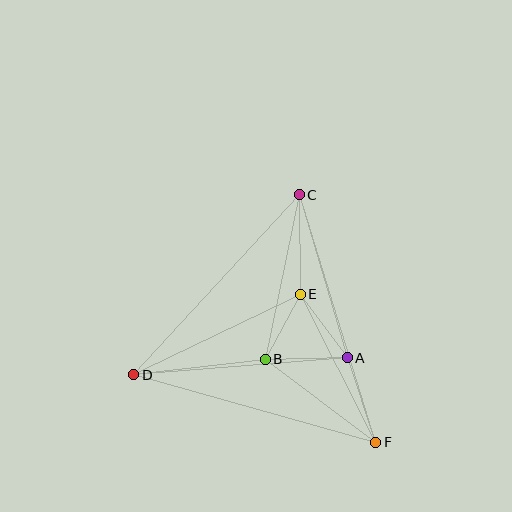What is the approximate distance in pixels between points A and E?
The distance between A and E is approximately 79 pixels.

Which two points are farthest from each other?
Points C and F are farthest from each other.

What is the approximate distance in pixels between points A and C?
The distance between A and C is approximately 170 pixels.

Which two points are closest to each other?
Points B and E are closest to each other.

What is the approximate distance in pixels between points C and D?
The distance between C and D is approximately 245 pixels.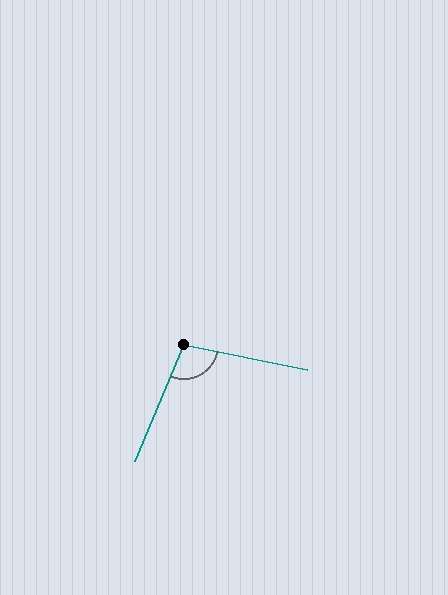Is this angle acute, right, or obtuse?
It is obtuse.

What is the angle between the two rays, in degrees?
Approximately 101 degrees.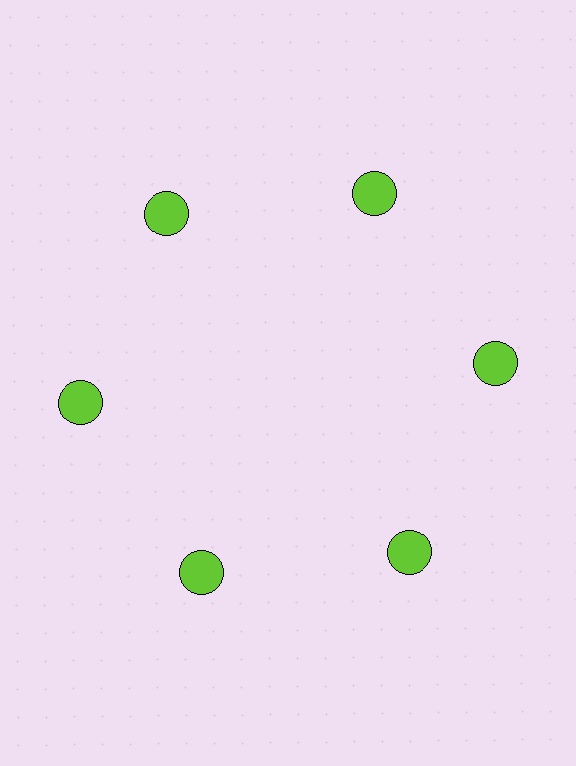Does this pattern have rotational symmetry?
Yes, this pattern has 6-fold rotational symmetry. It looks the same after rotating 60 degrees around the center.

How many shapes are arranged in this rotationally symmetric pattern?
There are 6 shapes, arranged in 6 groups of 1.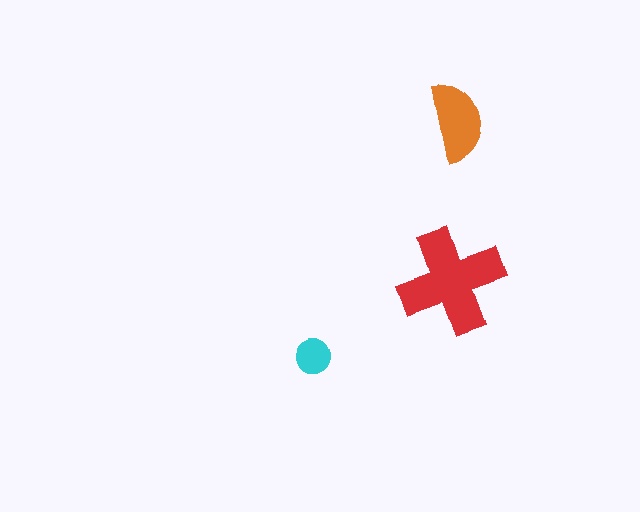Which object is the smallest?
The cyan circle.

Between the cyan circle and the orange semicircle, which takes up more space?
The orange semicircle.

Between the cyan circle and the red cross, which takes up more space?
The red cross.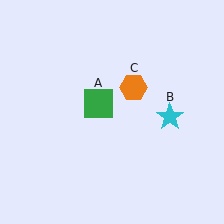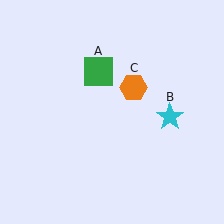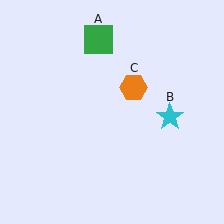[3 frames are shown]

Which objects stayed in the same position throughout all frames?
Cyan star (object B) and orange hexagon (object C) remained stationary.